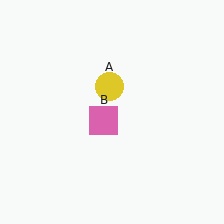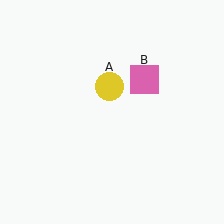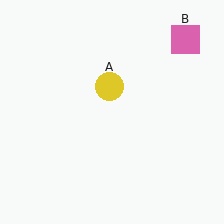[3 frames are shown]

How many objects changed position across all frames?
1 object changed position: pink square (object B).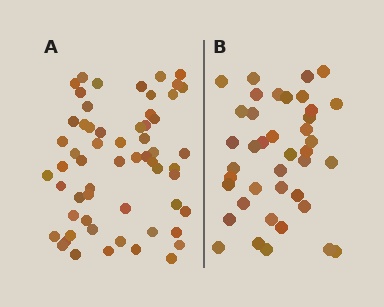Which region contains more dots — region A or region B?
Region A (the left region) has more dots.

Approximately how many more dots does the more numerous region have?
Region A has approximately 20 more dots than region B.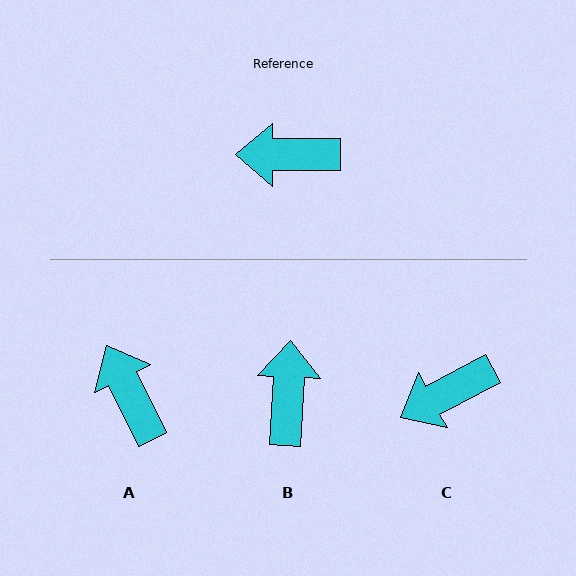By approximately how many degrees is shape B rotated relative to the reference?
Approximately 93 degrees clockwise.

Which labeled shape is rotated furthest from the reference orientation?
B, about 93 degrees away.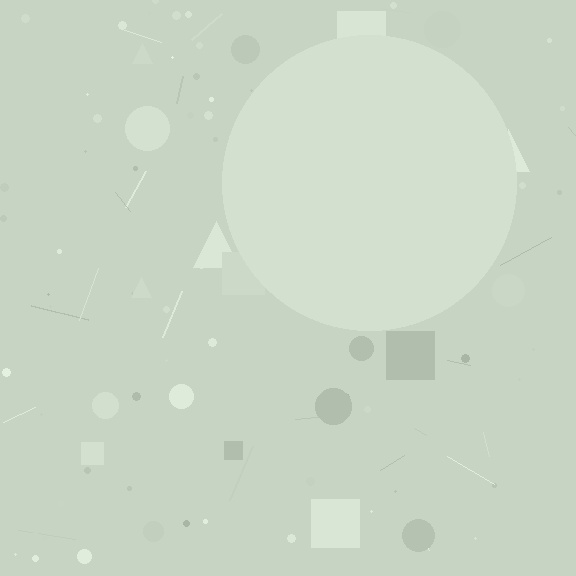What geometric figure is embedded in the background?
A circle is embedded in the background.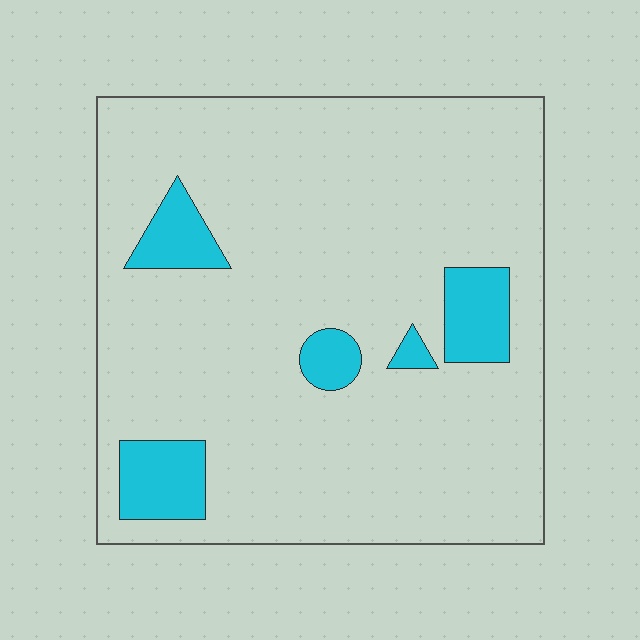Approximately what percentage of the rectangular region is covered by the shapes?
Approximately 10%.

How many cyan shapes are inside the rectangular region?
5.